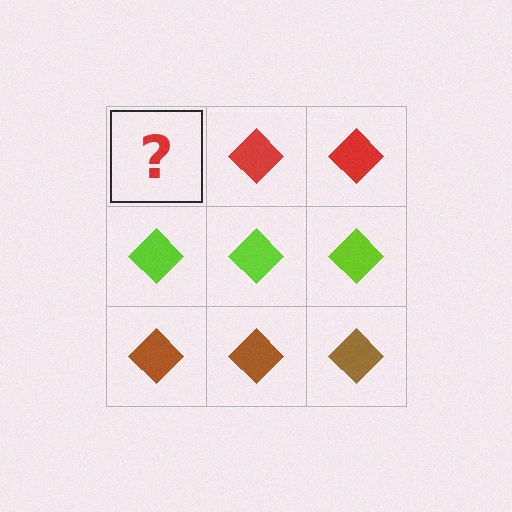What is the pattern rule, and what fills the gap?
The rule is that each row has a consistent color. The gap should be filled with a red diamond.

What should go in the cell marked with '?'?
The missing cell should contain a red diamond.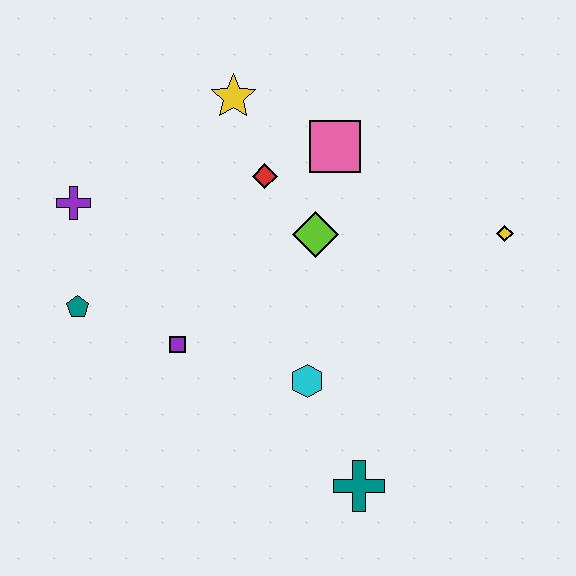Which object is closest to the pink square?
The red diamond is closest to the pink square.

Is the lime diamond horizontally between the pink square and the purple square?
Yes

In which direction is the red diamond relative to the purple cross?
The red diamond is to the right of the purple cross.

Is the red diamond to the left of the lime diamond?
Yes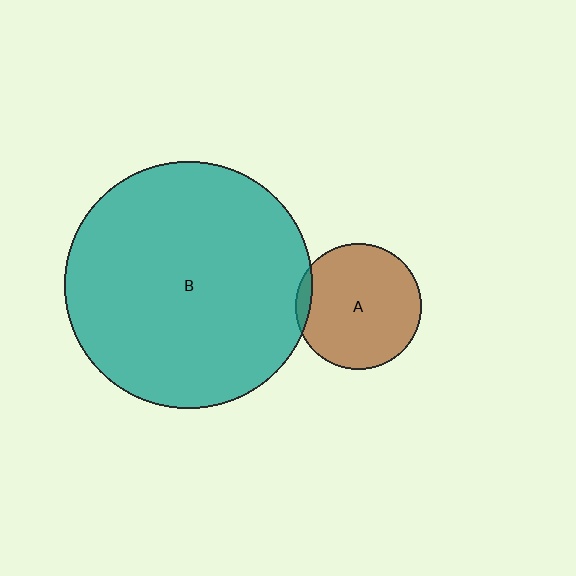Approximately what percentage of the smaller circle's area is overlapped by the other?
Approximately 5%.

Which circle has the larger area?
Circle B (teal).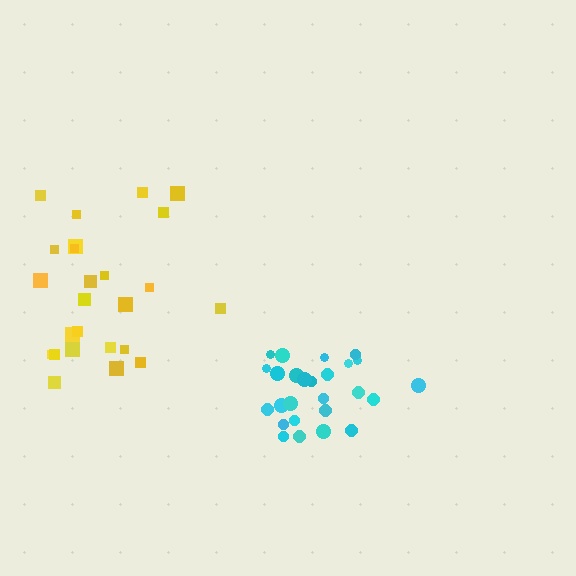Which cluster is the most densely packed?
Cyan.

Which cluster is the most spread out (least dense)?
Yellow.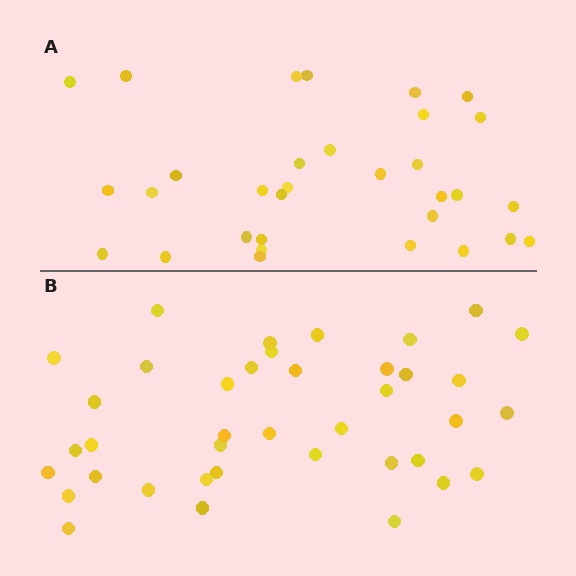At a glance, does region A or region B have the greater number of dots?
Region B (the bottom region) has more dots.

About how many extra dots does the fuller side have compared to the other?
Region B has roughly 8 or so more dots than region A.